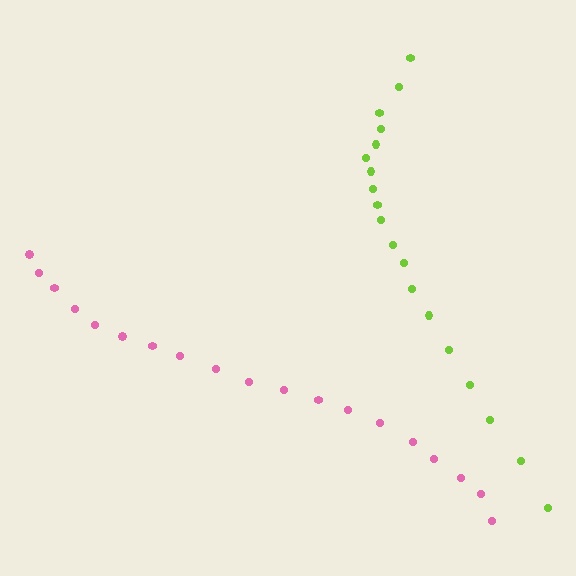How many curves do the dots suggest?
There are 2 distinct paths.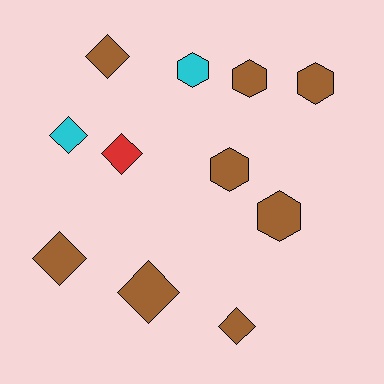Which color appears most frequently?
Brown, with 8 objects.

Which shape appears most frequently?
Diamond, with 6 objects.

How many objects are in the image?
There are 11 objects.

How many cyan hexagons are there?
There is 1 cyan hexagon.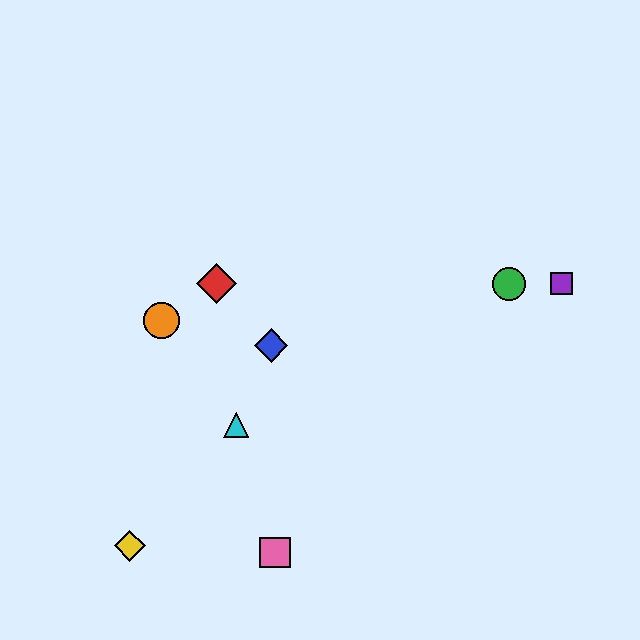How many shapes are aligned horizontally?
3 shapes (the red diamond, the green circle, the purple square) are aligned horizontally.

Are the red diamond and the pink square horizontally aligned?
No, the red diamond is at y≈284 and the pink square is at y≈553.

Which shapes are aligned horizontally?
The red diamond, the green circle, the purple square are aligned horizontally.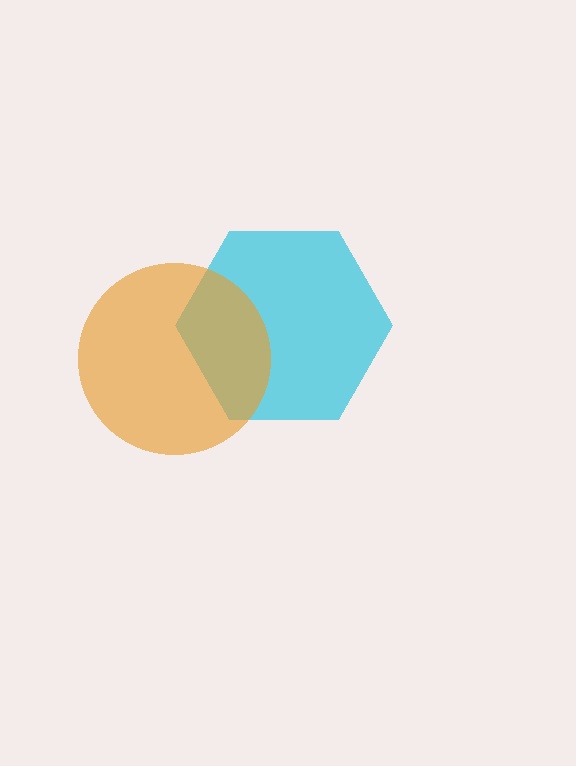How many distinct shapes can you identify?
There are 2 distinct shapes: a cyan hexagon, an orange circle.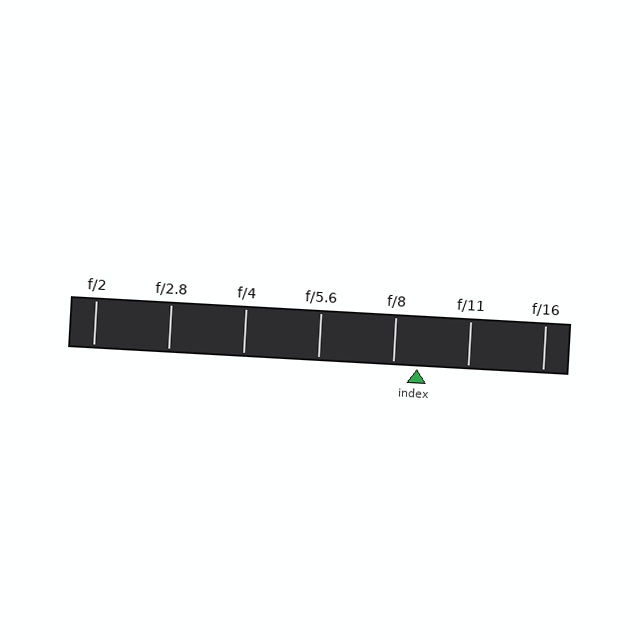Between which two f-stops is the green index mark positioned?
The index mark is between f/8 and f/11.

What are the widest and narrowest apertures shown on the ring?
The widest aperture shown is f/2 and the narrowest is f/16.